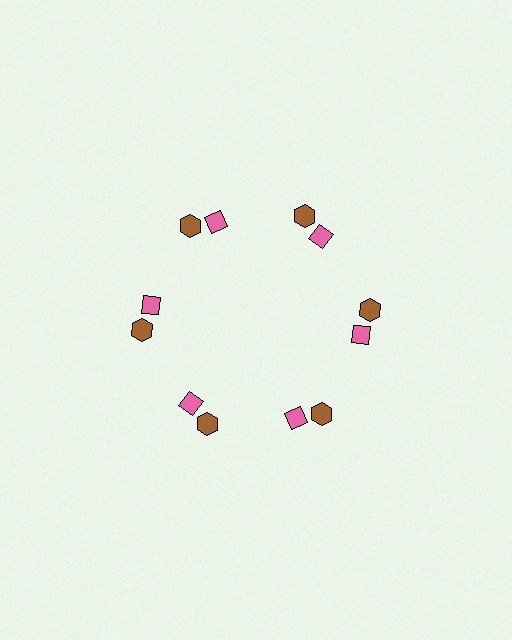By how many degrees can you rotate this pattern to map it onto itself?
The pattern maps onto itself every 60 degrees of rotation.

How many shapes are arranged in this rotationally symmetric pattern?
There are 12 shapes, arranged in 6 groups of 2.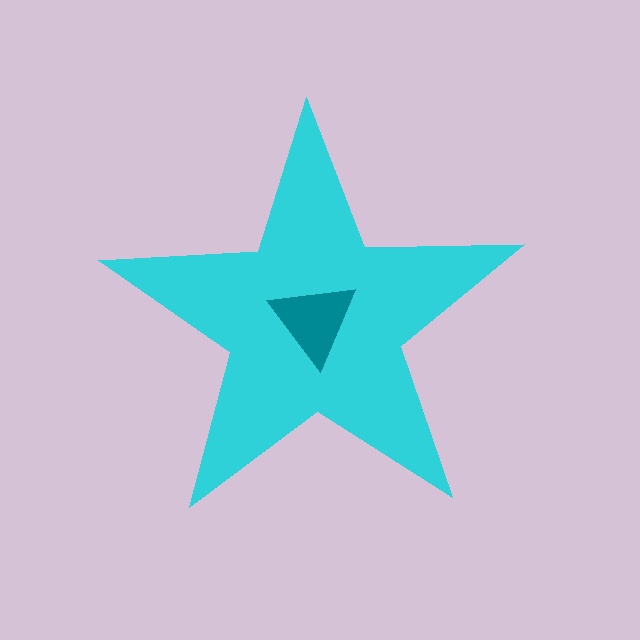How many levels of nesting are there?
2.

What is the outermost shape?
The cyan star.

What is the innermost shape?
The teal triangle.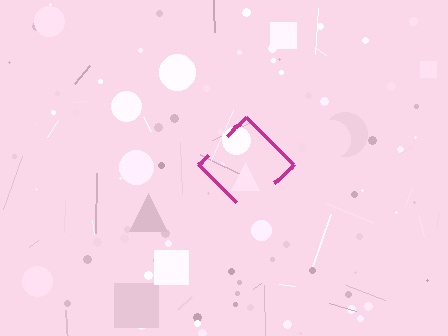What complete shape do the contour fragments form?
The contour fragments form a diamond.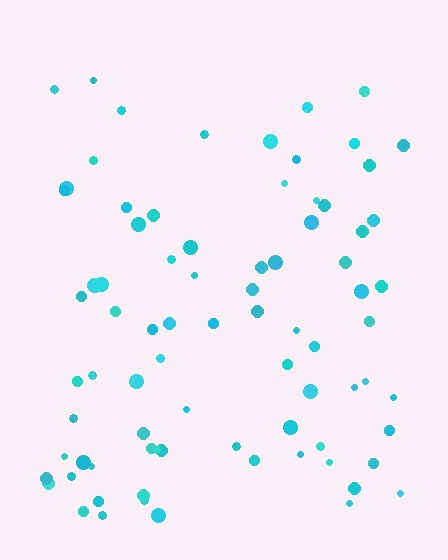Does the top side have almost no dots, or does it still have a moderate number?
Still a moderate number, just noticeably fewer than the bottom.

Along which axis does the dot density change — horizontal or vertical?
Vertical.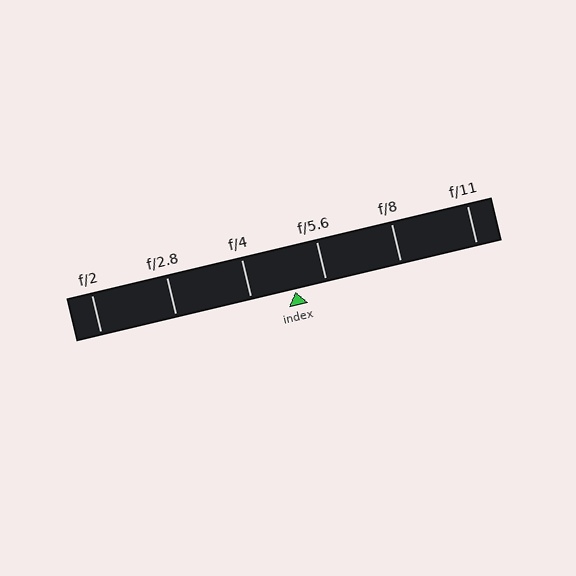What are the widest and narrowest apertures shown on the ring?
The widest aperture shown is f/2 and the narrowest is f/11.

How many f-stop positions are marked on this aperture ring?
There are 6 f-stop positions marked.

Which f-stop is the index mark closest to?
The index mark is closest to f/5.6.